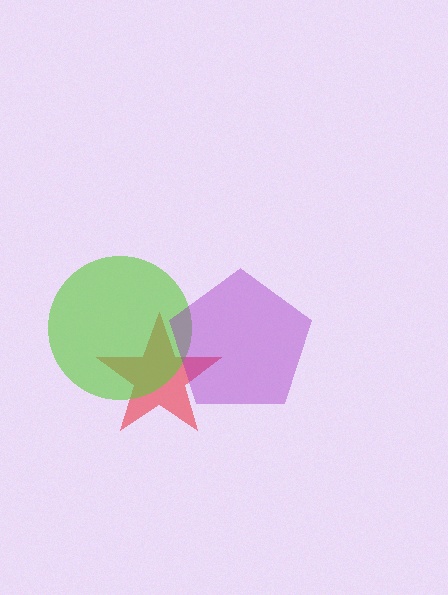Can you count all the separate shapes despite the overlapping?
Yes, there are 3 separate shapes.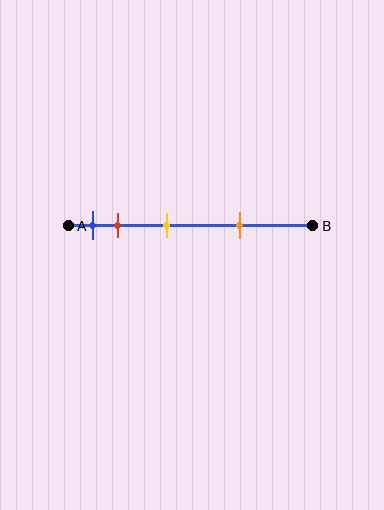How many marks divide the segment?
There are 4 marks dividing the segment.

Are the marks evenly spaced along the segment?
No, the marks are not evenly spaced.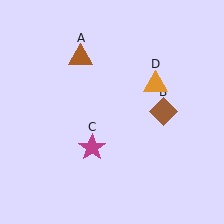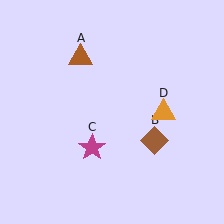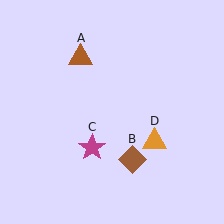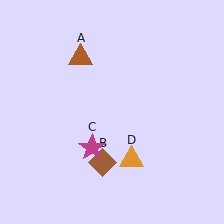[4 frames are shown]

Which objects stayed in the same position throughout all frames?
Brown triangle (object A) and magenta star (object C) remained stationary.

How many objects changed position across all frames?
2 objects changed position: brown diamond (object B), orange triangle (object D).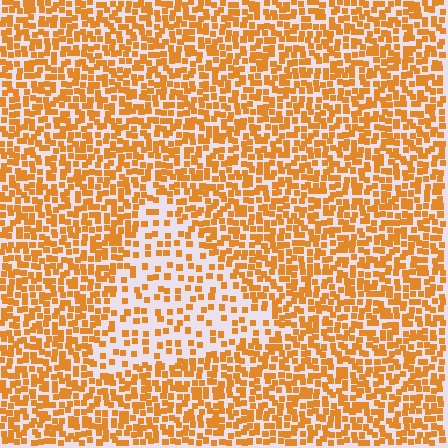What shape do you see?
I see a triangle.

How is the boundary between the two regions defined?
The boundary is defined by a change in element density (approximately 2.2x ratio). All elements are the same color, size, and shape.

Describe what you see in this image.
The image contains small orange elements arranged at two different densities. A triangle-shaped region is visible where the elements are less densely packed than the surrounding area.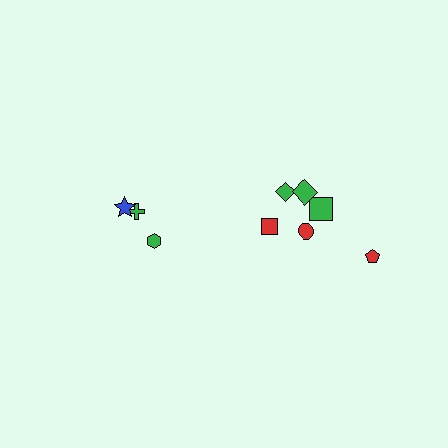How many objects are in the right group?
There are 6 objects.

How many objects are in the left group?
There are 3 objects.